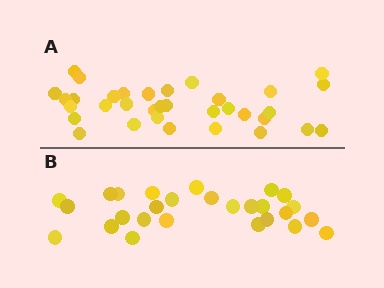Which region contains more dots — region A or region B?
Region A (the top region) has more dots.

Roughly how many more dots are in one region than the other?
Region A has roughly 8 or so more dots than region B.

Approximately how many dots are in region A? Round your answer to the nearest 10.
About 30 dots. (The exact count is 34, which rounds to 30.)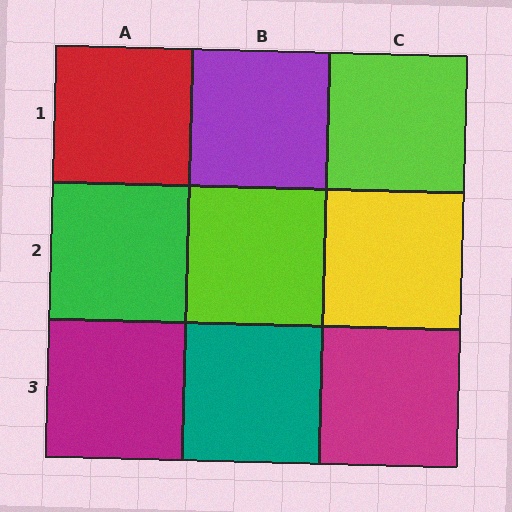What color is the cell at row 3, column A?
Magenta.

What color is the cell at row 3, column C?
Magenta.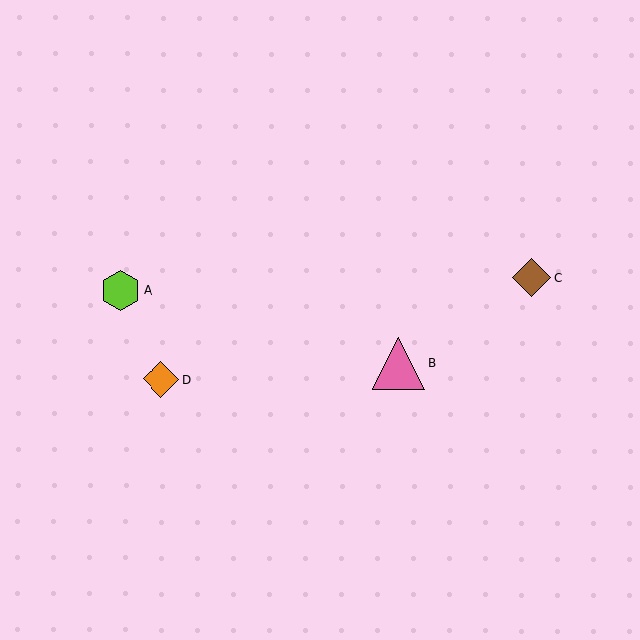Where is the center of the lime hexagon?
The center of the lime hexagon is at (121, 291).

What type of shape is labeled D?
Shape D is an orange diamond.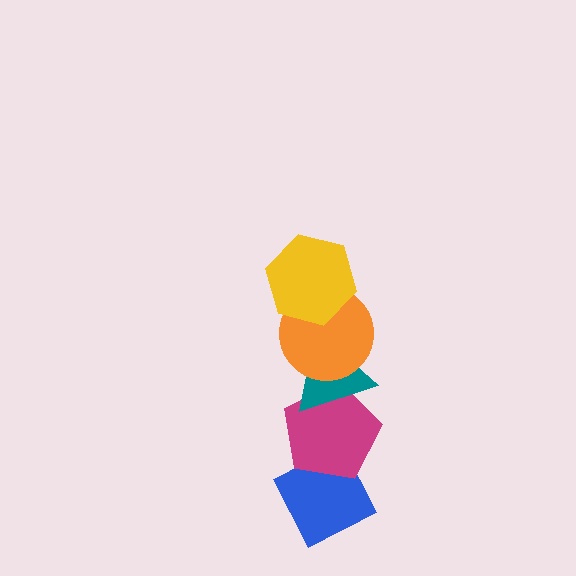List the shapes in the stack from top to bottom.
From top to bottom: the yellow hexagon, the orange circle, the teal triangle, the magenta pentagon, the blue diamond.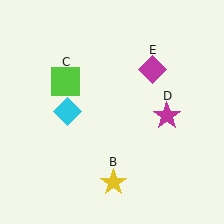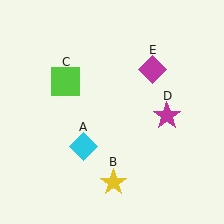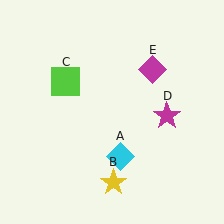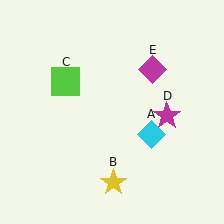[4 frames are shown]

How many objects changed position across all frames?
1 object changed position: cyan diamond (object A).